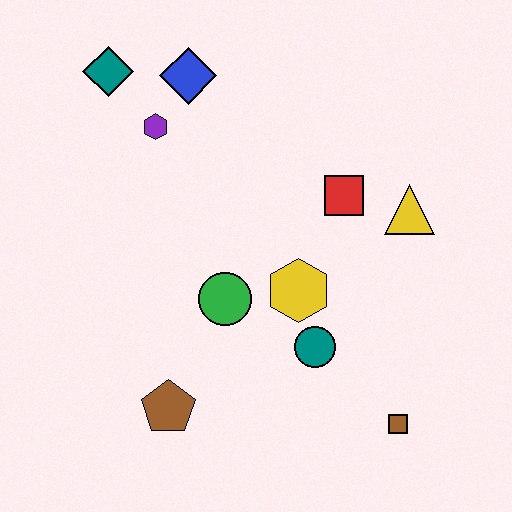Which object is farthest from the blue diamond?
The brown square is farthest from the blue diamond.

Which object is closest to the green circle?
The yellow hexagon is closest to the green circle.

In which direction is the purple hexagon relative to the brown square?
The purple hexagon is above the brown square.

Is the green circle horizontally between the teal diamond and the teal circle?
Yes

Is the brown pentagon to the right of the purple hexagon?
Yes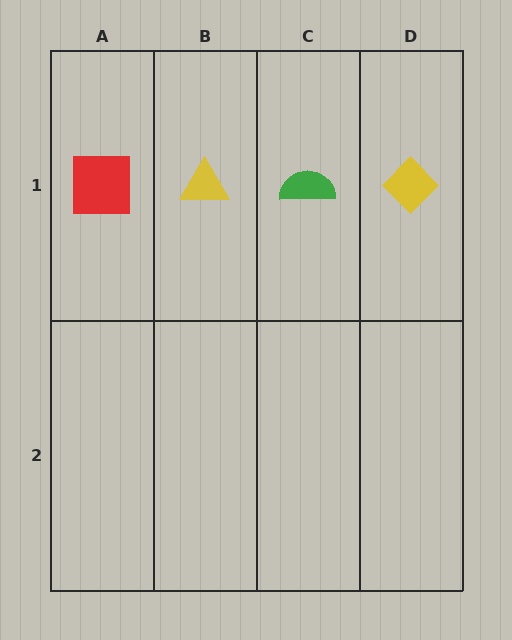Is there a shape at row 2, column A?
No, that cell is empty.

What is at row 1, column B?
A yellow triangle.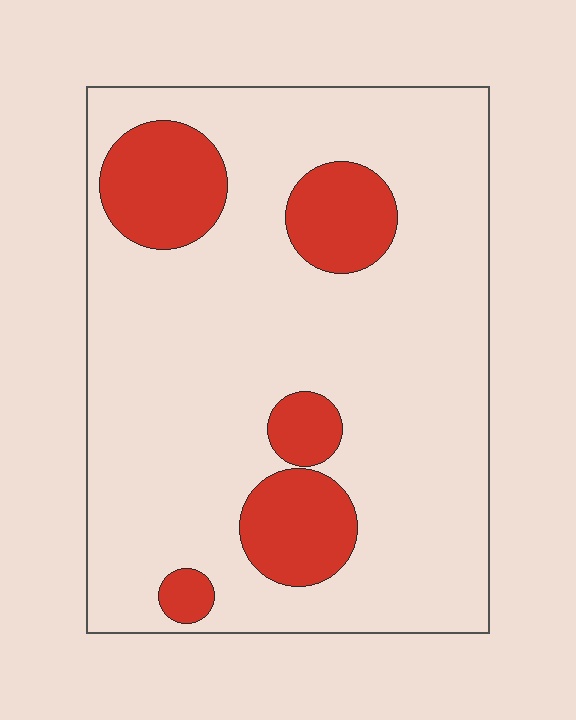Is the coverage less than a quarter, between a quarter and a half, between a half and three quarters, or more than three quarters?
Less than a quarter.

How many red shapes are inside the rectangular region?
5.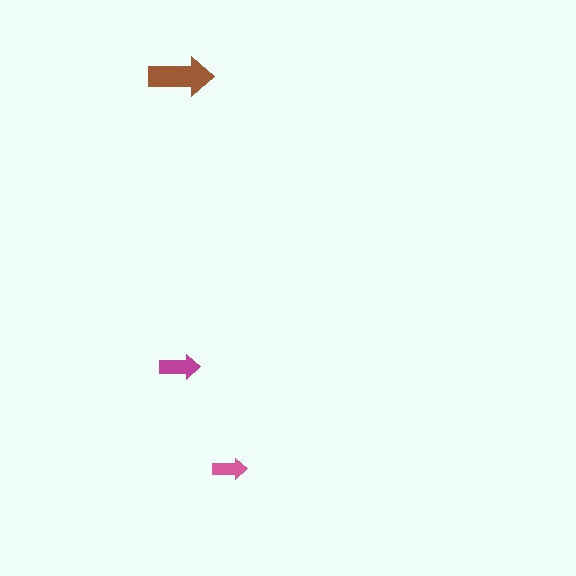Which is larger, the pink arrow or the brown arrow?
The brown one.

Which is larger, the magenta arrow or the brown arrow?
The brown one.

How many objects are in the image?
There are 3 objects in the image.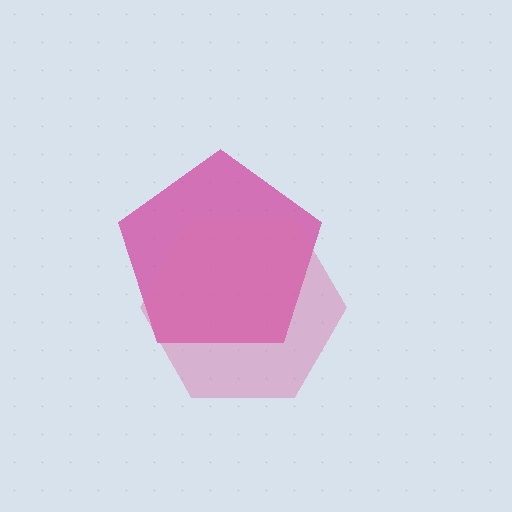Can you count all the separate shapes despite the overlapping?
Yes, there are 2 separate shapes.